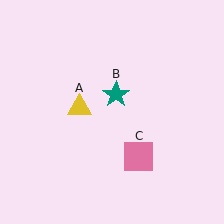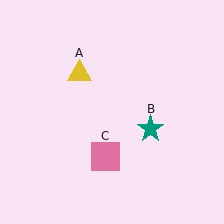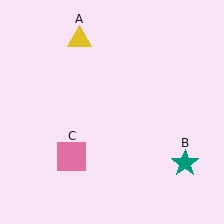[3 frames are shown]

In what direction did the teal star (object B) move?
The teal star (object B) moved down and to the right.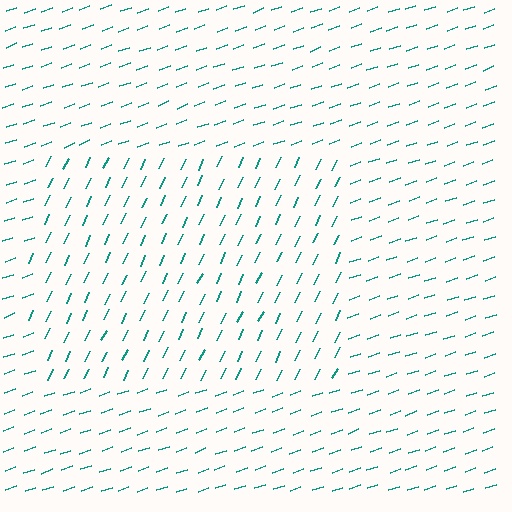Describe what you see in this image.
The image is filled with small teal line segments. A rectangle region in the image has lines oriented differently from the surrounding lines, creating a visible texture boundary.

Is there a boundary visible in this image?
Yes, there is a texture boundary formed by a change in line orientation.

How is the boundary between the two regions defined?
The boundary is defined purely by a change in line orientation (approximately 45 degrees difference). All lines are the same color and thickness.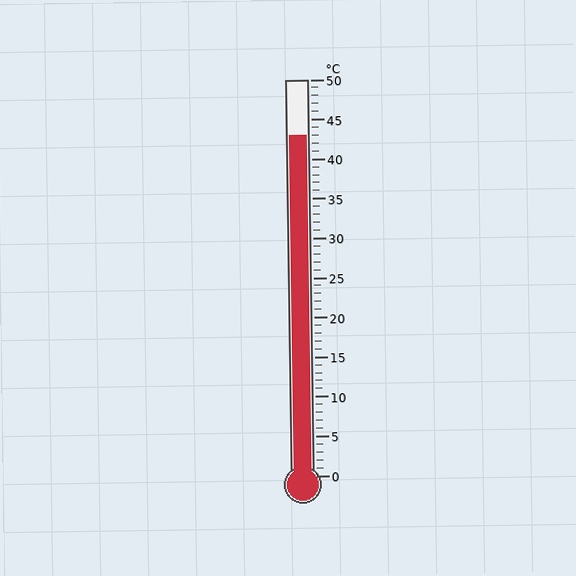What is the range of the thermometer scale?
The thermometer scale ranges from 0°C to 50°C.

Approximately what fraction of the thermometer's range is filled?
The thermometer is filled to approximately 85% of its range.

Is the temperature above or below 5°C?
The temperature is above 5°C.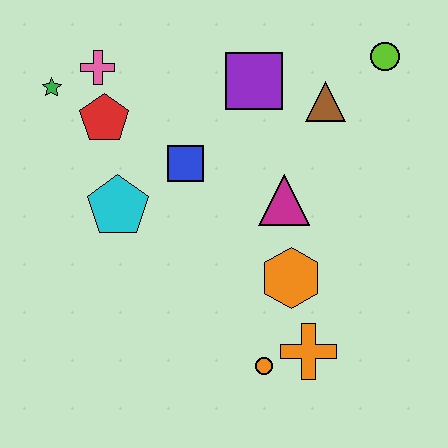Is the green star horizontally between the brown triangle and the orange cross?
No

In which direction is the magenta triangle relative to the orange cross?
The magenta triangle is above the orange cross.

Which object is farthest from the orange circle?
The green star is farthest from the orange circle.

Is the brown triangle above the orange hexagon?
Yes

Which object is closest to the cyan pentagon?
The blue square is closest to the cyan pentagon.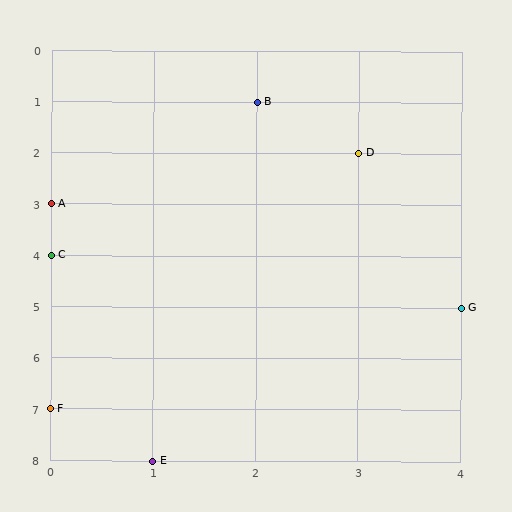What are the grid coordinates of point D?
Point D is at grid coordinates (3, 2).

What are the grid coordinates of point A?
Point A is at grid coordinates (0, 3).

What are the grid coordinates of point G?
Point G is at grid coordinates (4, 5).